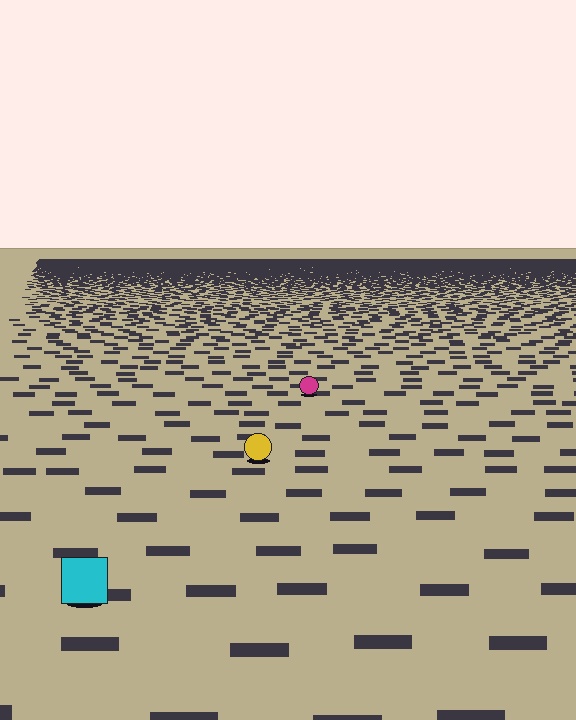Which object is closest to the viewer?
The cyan square is closest. The texture marks near it are larger and more spread out.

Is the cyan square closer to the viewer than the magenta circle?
Yes. The cyan square is closer — you can tell from the texture gradient: the ground texture is coarser near it.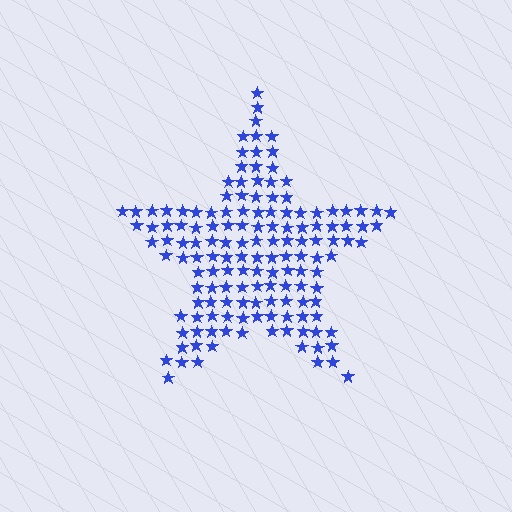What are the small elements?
The small elements are stars.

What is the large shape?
The large shape is a star.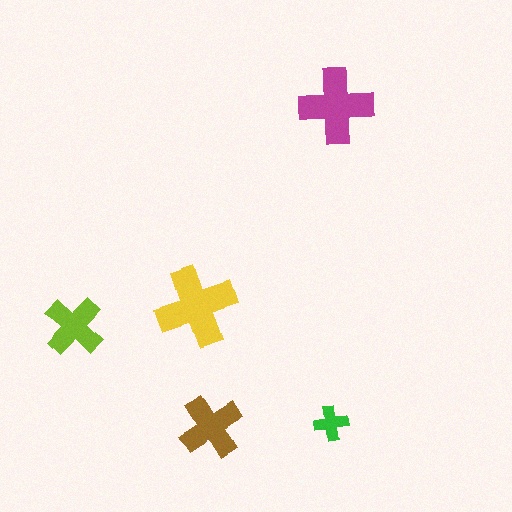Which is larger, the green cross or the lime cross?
The lime one.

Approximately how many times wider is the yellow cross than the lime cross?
About 1.5 times wider.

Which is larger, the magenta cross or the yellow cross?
The yellow one.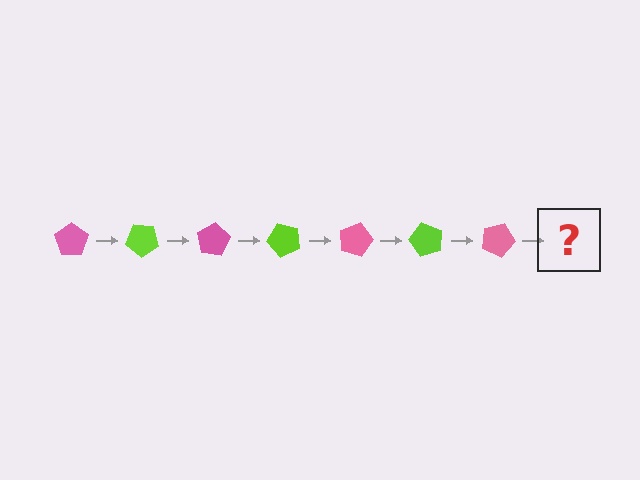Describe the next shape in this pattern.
It should be a lime pentagon, rotated 280 degrees from the start.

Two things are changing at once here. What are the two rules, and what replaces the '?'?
The two rules are that it rotates 40 degrees each step and the color cycles through pink and lime. The '?' should be a lime pentagon, rotated 280 degrees from the start.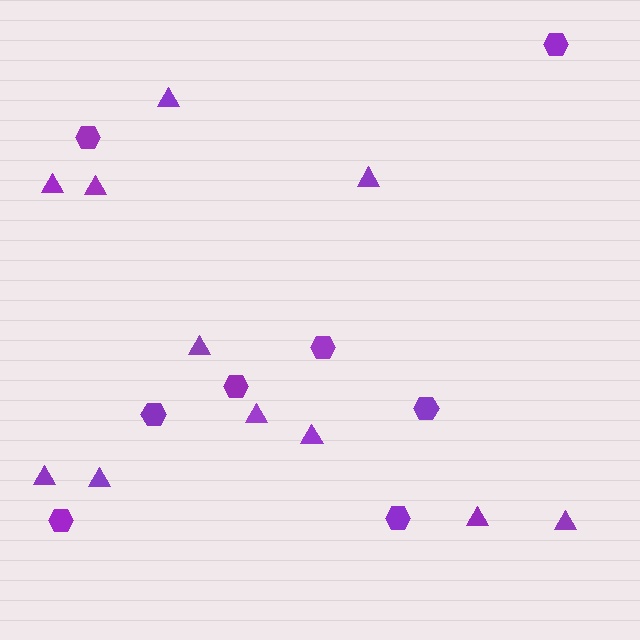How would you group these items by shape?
There are 2 groups: one group of hexagons (8) and one group of triangles (11).